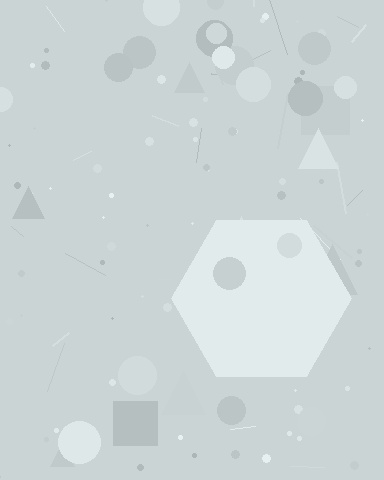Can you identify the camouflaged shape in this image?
The camouflaged shape is a hexagon.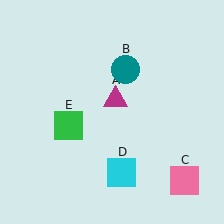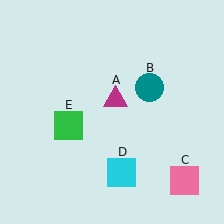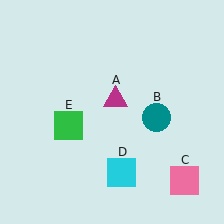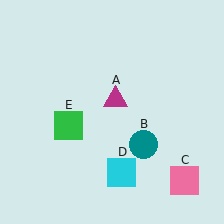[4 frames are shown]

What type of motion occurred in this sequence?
The teal circle (object B) rotated clockwise around the center of the scene.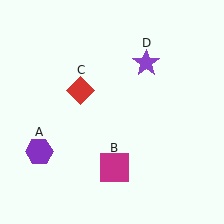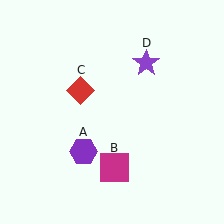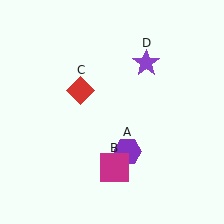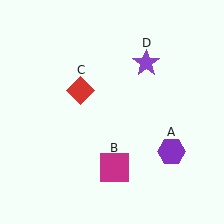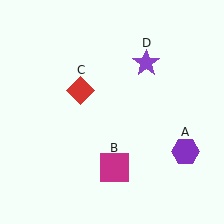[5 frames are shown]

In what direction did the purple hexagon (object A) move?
The purple hexagon (object A) moved right.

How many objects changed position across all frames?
1 object changed position: purple hexagon (object A).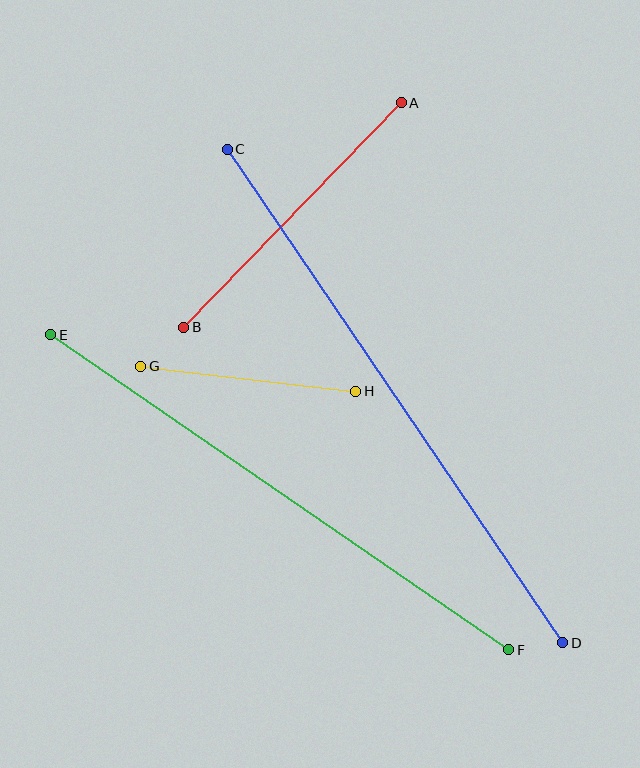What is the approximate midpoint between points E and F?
The midpoint is at approximately (280, 492) pixels.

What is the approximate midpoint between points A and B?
The midpoint is at approximately (293, 215) pixels.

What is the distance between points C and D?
The distance is approximately 597 pixels.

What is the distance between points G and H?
The distance is approximately 217 pixels.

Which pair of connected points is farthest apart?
Points C and D are farthest apart.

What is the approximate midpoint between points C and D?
The midpoint is at approximately (395, 396) pixels.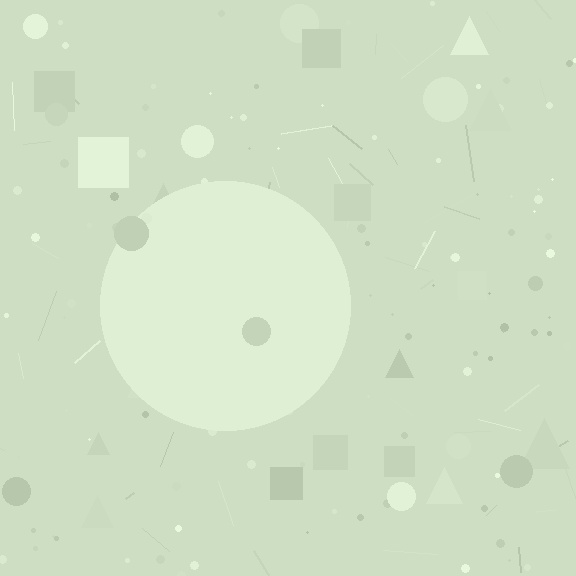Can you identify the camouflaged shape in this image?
The camouflaged shape is a circle.